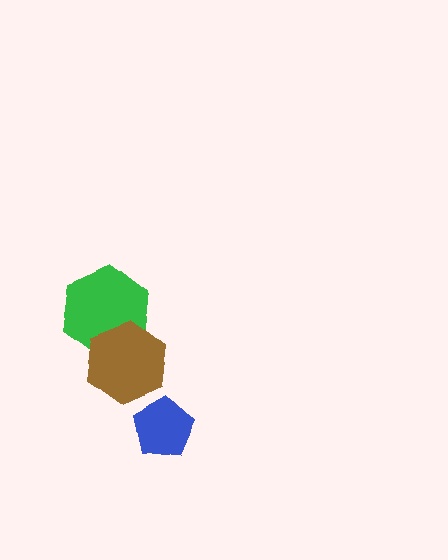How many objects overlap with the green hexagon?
1 object overlaps with the green hexagon.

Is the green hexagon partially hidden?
Yes, it is partially covered by another shape.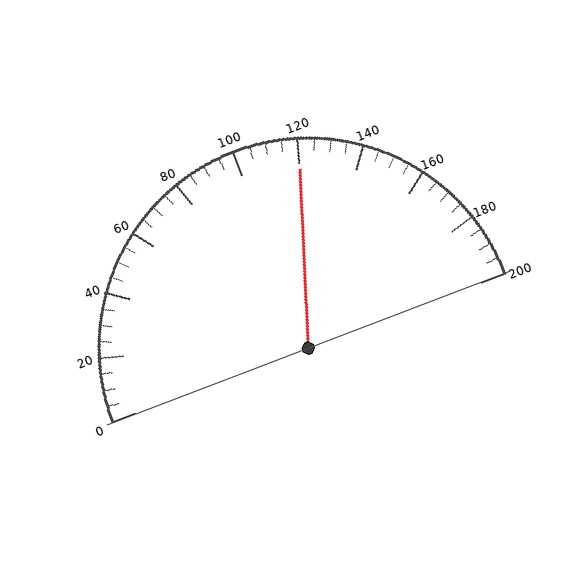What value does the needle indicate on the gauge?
The needle indicates approximately 120.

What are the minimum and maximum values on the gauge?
The gauge ranges from 0 to 200.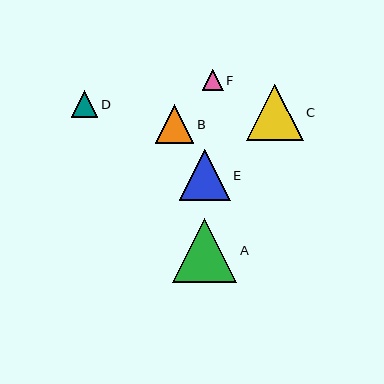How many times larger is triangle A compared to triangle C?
Triangle A is approximately 1.1 times the size of triangle C.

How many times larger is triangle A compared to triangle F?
Triangle A is approximately 3.1 times the size of triangle F.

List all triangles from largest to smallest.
From largest to smallest: A, C, E, B, D, F.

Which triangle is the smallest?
Triangle F is the smallest with a size of approximately 21 pixels.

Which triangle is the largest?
Triangle A is the largest with a size of approximately 64 pixels.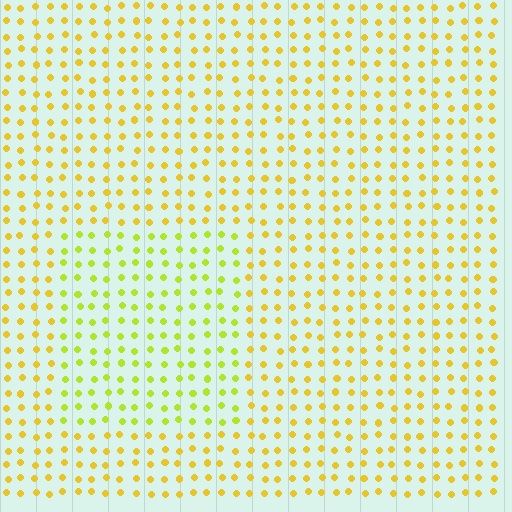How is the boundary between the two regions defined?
The boundary is defined purely by a slight shift in hue (about 28 degrees). Spacing, size, and orientation are identical on both sides.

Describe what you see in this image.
The image is filled with small yellow elements in a uniform arrangement. A rectangle-shaped region is visible where the elements are tinted to a slightly different hue, forming a subtle color boundary.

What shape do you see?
I see a rectangle.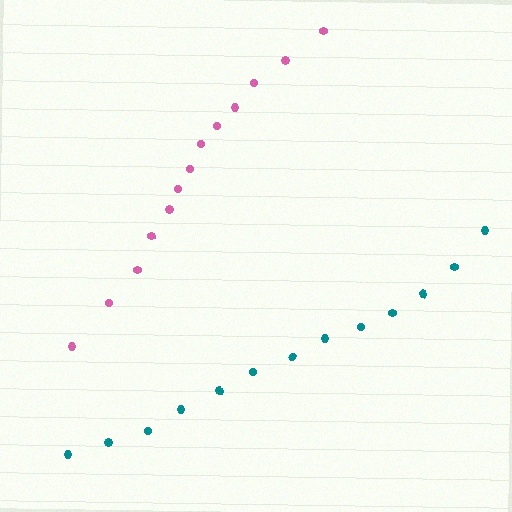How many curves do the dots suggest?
There are 2 distinct paths.